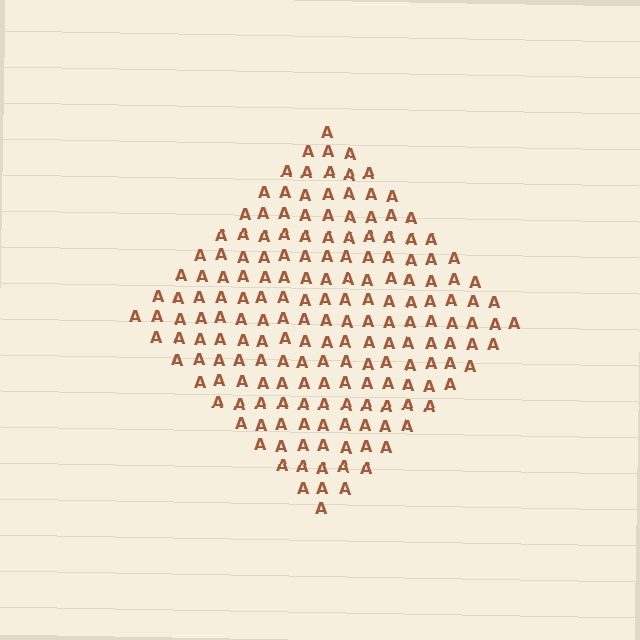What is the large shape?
The large shape is a diamond.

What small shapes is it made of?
It is made of small letter A's.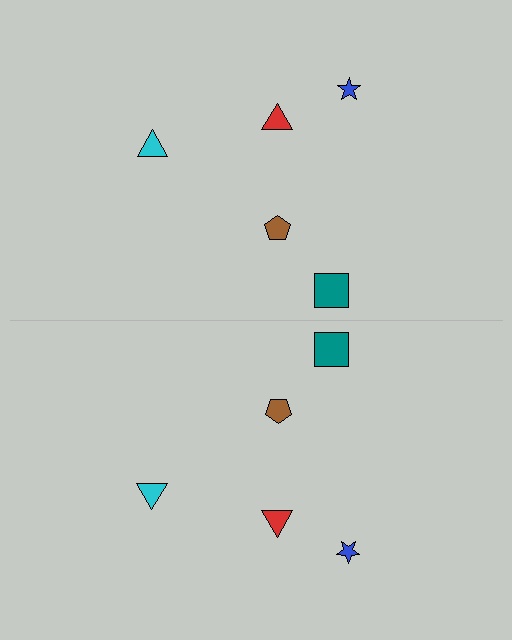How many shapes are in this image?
There are 10 shapes in this image.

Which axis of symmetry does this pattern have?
The pattern has a horizontal axis of symmetry running through the center of the image.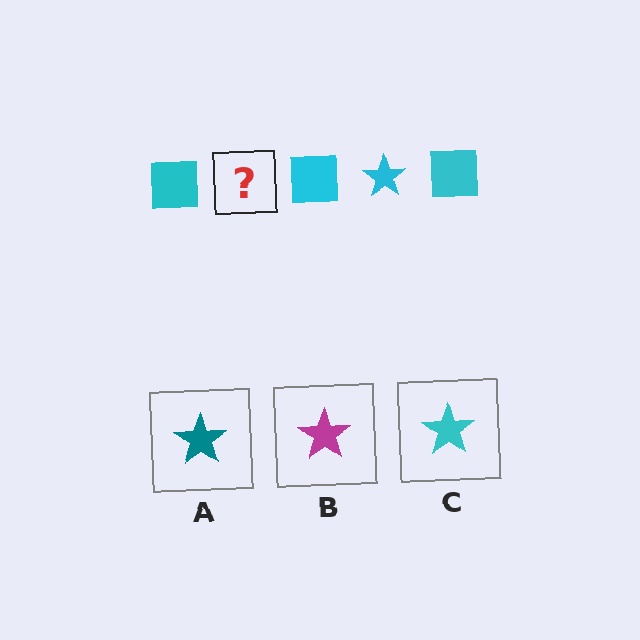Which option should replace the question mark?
Option C.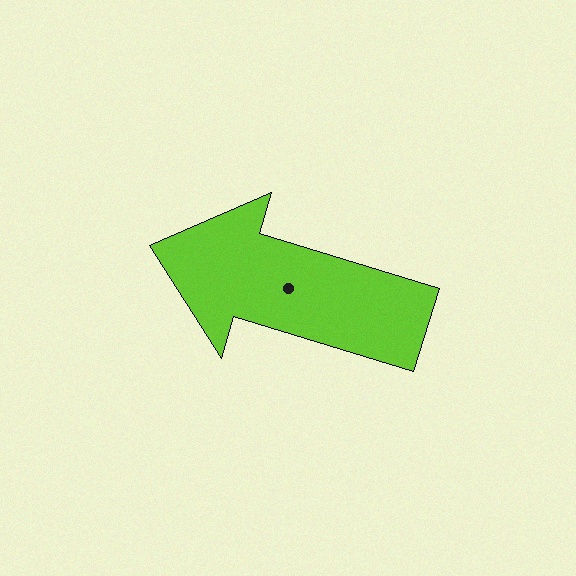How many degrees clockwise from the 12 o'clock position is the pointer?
Approximately 287 degrees.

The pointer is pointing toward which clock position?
Roughly 10 o'clock.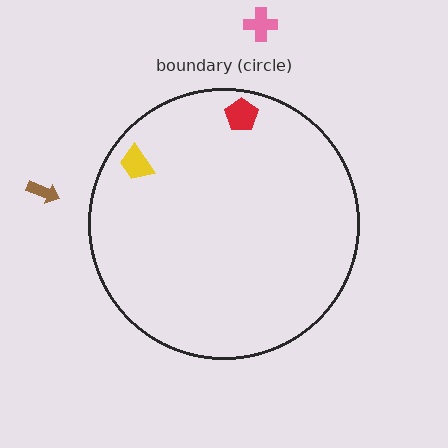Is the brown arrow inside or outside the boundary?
Outside.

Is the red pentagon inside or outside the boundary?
Inside.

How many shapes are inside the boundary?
2 inside, 2 outside.